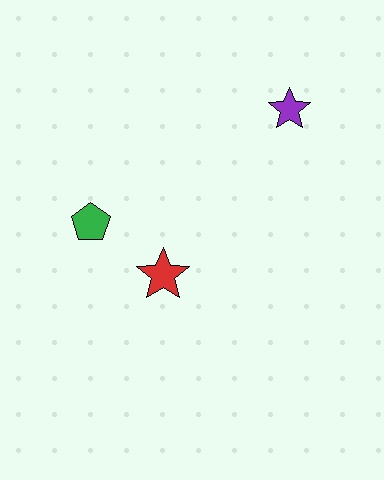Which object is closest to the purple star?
The red star is closest to the purple star.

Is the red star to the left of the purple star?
Yes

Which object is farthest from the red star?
The purple star is farthest from the red star.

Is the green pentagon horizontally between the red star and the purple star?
No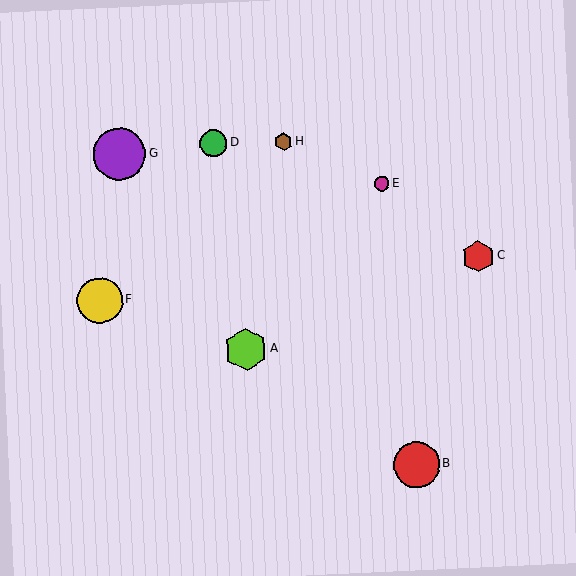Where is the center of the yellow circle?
The center of the yellow circle is at (100, 301).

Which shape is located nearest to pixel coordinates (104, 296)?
The yellow circle (labeled F) at (100, 301) is nearest to that location.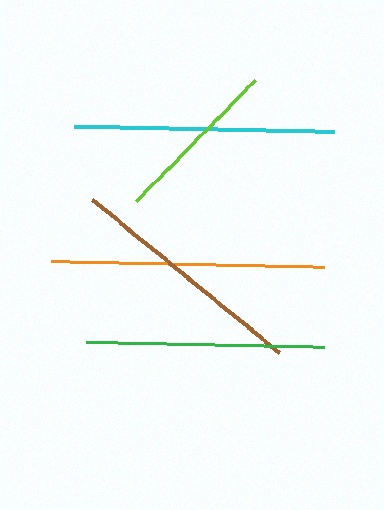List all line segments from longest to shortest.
From longest to shortest: orange, cyan, brown, green, lime.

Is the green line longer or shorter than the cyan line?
The cyan line is longer than the green line.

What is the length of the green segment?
The green segment is approximately 238 pixels long.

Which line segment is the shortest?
The lime line is the shortest at approximately 169 pixels.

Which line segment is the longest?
The orange line is the longest at approximately 273 pixels.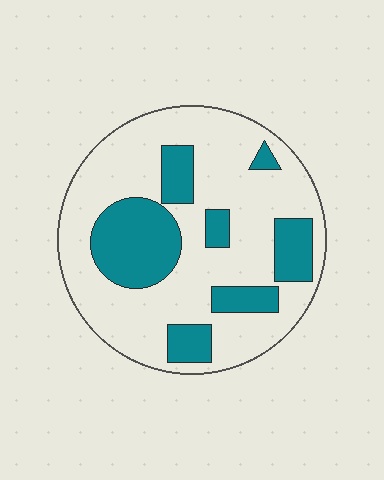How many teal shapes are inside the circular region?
7.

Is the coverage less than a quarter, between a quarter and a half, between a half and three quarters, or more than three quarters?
Between a quarter and a half.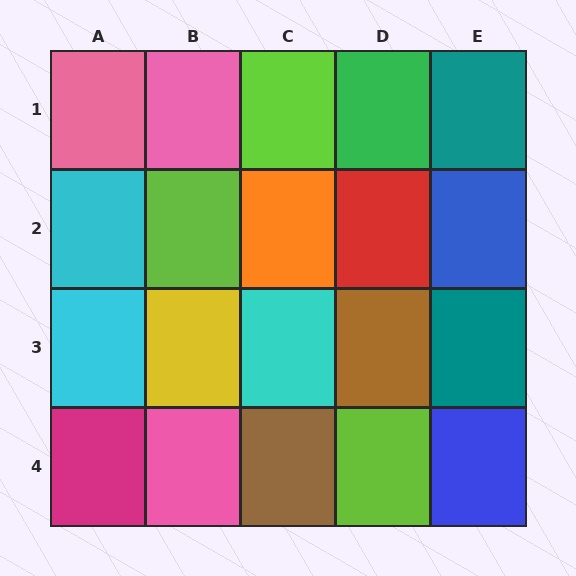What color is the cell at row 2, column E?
Blue.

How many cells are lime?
3 cells are lime.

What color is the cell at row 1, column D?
Green.